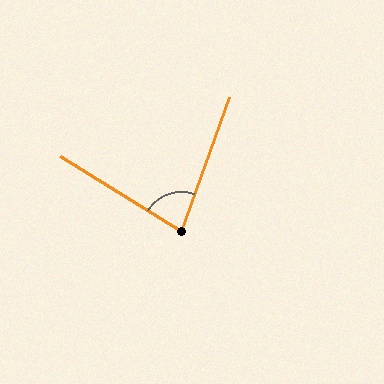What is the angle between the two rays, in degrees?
Approximately 78 degrees.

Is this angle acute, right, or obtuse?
It is acute.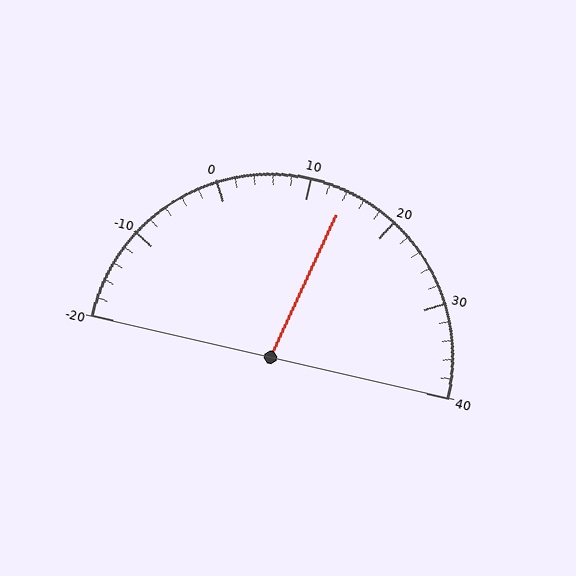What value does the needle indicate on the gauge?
The needle indicates approximately 14.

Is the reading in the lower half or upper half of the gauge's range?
The reading is in the upper half of the range (-20 to 40).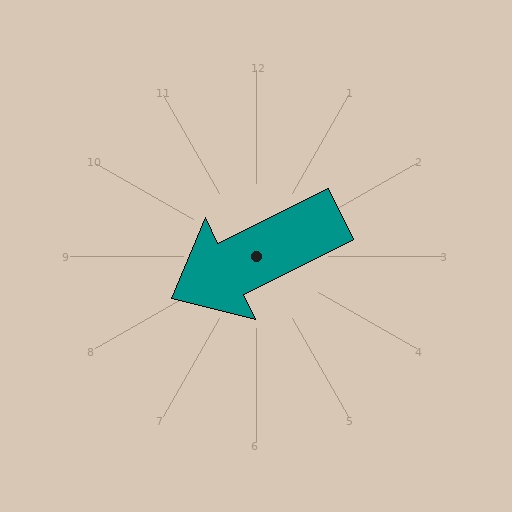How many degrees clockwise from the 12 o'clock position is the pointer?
Approximately 244 degrees.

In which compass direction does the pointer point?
Southwest.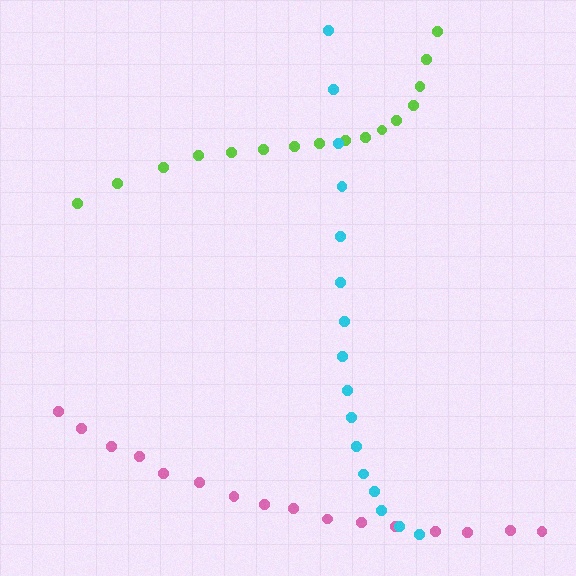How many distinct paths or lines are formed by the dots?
There are 3 distinct paths.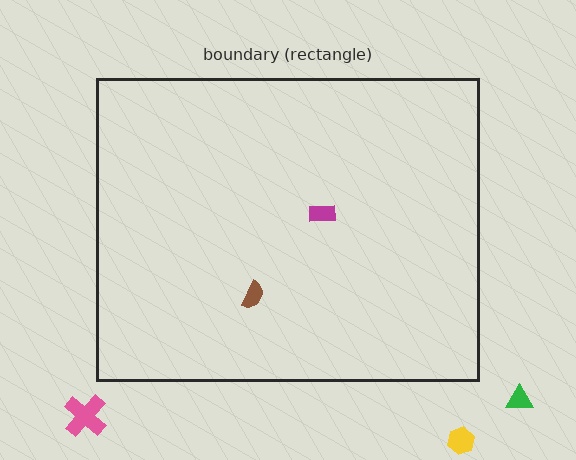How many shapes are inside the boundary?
2 inside, 3 outside.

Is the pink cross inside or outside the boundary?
Outside.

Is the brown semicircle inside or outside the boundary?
Inside.